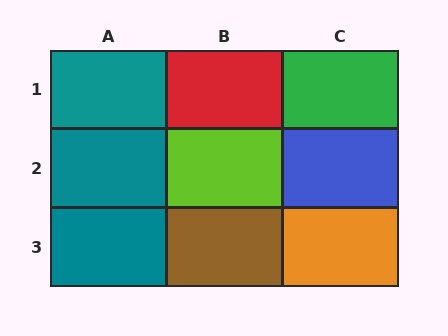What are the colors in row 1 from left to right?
Teal, red, green.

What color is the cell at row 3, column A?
Teal.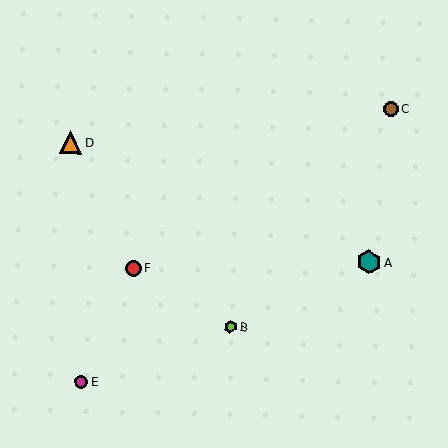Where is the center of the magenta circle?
The center of the magenta circle is at (81, 382).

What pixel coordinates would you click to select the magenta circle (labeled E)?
Click at (81, 382) to select the magenta circle E.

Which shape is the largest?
The teal hexagon (labeled A) is the largest.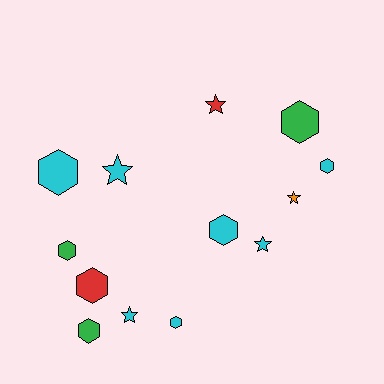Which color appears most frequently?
Cyan, with 7 objects.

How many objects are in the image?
There are 13 objects.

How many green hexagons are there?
There are 3 green hexagons.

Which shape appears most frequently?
Hexagon, with 8 objects.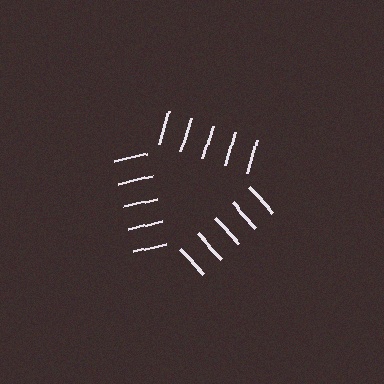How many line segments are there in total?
15 — 5 along each of the 3 edges.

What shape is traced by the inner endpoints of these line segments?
An illusory triangle — the line segments terminate on its edges but no continuous stroke is drawn.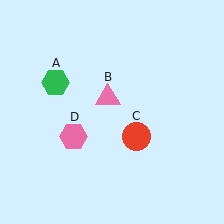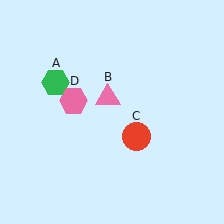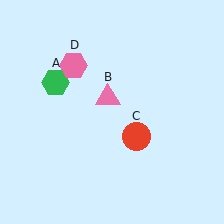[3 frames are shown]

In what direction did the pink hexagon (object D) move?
The pink hexagon (object D) moved up.